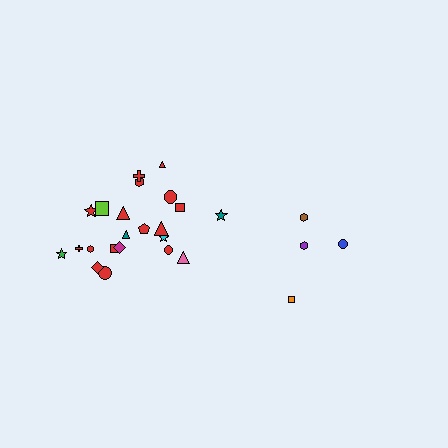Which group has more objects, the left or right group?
The left group.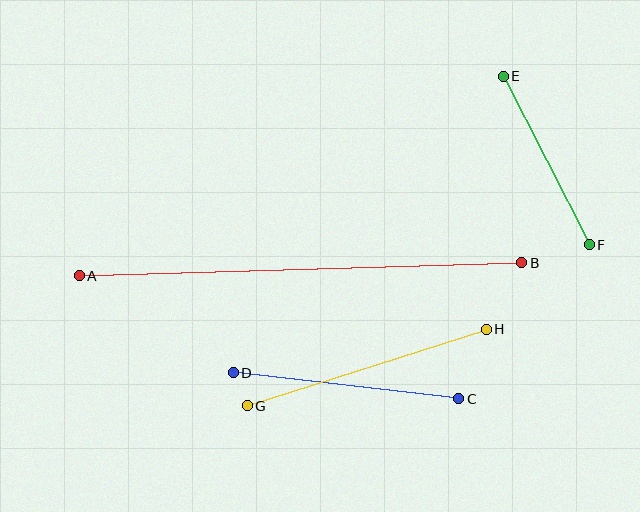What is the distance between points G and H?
The distance is approximately 251 pixels.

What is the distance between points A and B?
The distance is approximately 443 pixels.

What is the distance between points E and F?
The distance is approximately 189 pixels.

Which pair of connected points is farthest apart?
Points A and B are farthest apart.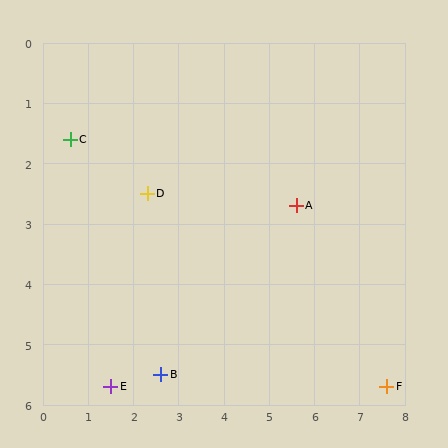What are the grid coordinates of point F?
Point F is at approximately (7.6, 5.7).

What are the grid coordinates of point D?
Point D is at approximately (2.3, 2.5).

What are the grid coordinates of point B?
Point B is at approximately (2.6, 5.5).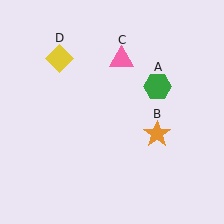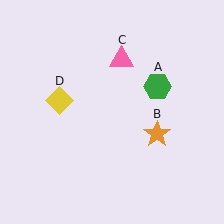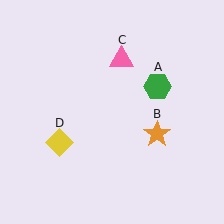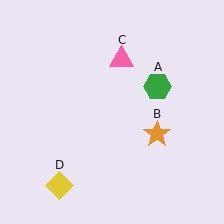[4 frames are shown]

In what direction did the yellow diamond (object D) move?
The yellow diamond (object D) moved down.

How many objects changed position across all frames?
1 object changed position: yellow diamond (object D).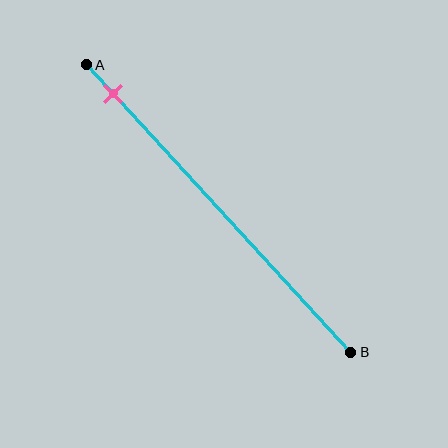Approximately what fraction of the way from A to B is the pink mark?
The pink mark is approximately 10% of the way from A to B.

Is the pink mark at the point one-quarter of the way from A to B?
No, the mark is at about 10% from A, not at the 25% one-quarter point.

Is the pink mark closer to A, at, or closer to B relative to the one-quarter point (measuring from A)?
The pink mark is closer to point A than the one-quarter point of segment AB.